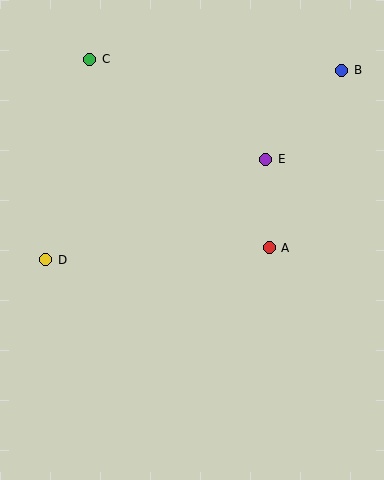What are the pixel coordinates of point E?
Point E is at (266, 159).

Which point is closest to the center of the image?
Point A at (269, 248) is closest to the center.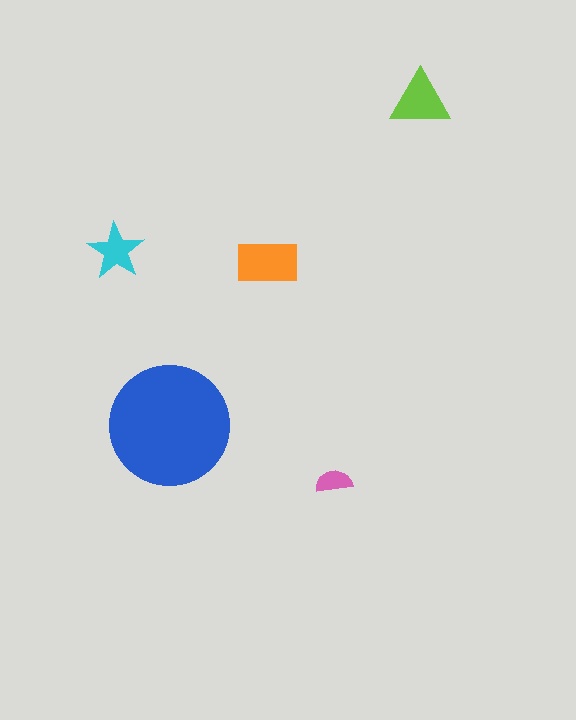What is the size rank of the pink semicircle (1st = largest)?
5th.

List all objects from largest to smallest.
The blue circle, the orange rectangle, the lime triangle, the cyan star, the pink semicircle.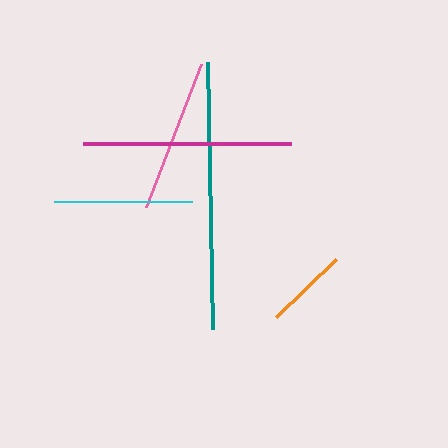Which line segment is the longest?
The teal line is the longest at approximately 267 pixels.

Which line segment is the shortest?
The orange line is the shortest at approximately 83 pixels.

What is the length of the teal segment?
The teal segment is approximately 267 pixels long.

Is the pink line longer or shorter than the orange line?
The pink line is longer than the orange line.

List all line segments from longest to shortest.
From longest to shortest: teal, magenta, pink, cyan, orange.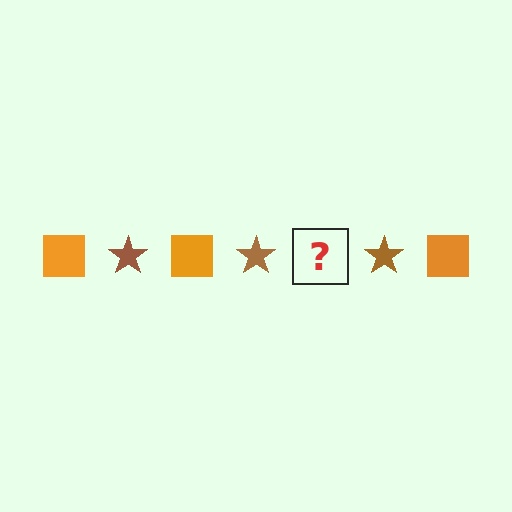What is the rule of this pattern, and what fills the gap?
The rule is that the pattern alternates between orange square and brown star. The gap should be filled with an orange square.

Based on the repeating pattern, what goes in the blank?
The blank should be an orange square.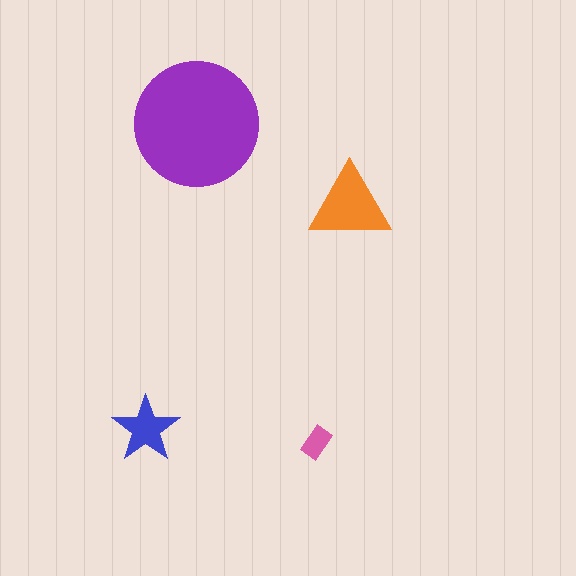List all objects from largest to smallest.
The purple circle, the orange triangle, the blue star, the pink rectangle.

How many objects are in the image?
There are 4 objects in the image.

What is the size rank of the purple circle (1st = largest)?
1st.